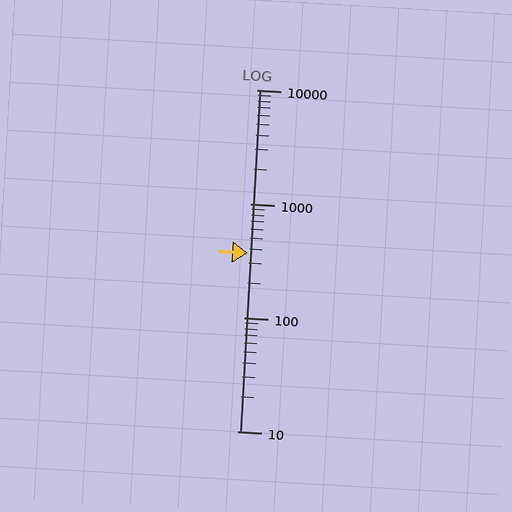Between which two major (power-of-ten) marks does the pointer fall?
The pointer is between 100 and 1000.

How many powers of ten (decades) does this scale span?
The scale spans 3 decades, from 10 to 10000.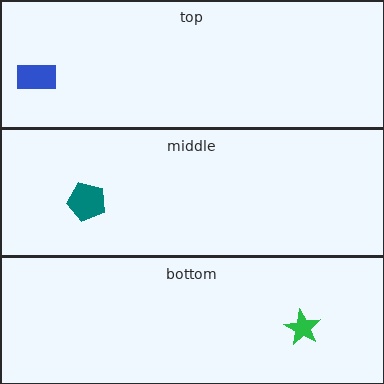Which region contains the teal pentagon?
The middle region.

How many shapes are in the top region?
1.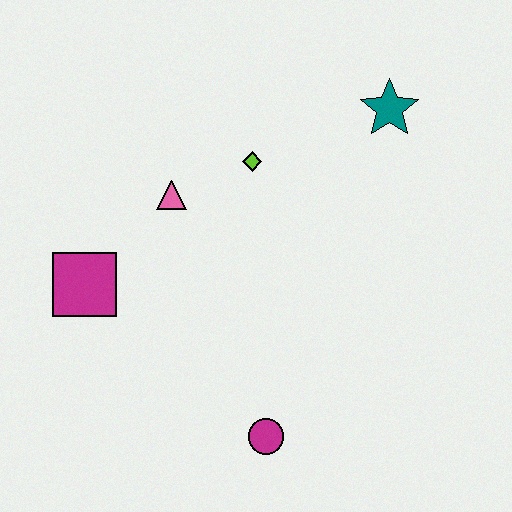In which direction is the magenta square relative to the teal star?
The magenta square is to the left of the teal star.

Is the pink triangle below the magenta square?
No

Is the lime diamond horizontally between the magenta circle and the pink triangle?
Yes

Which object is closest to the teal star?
The lime diamond is closest to the teal star.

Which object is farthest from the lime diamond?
The magenta circle is farthest from the lime diamond.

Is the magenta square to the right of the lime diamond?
No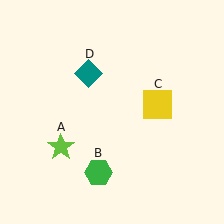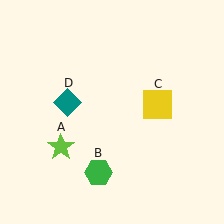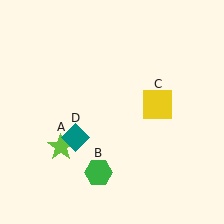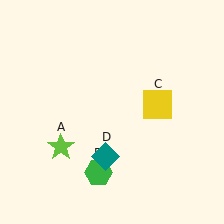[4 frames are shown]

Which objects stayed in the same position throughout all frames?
Lime star (object A) and green hexagon (object B) and yellow square (object C) remained stationary.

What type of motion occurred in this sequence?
The teal diamond (object D) rotated counterclockwise around the center of the scene.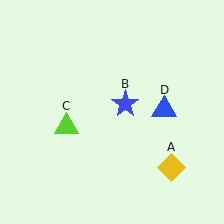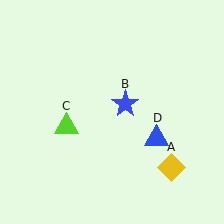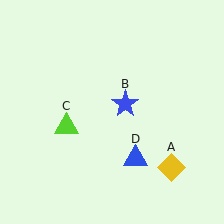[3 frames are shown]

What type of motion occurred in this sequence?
The blue triangle (object D) rotated clockwise around the center of the scene.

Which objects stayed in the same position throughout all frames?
Yellow diamond (object A) and blue star (object B) and lime triangle (object C) remained stationary.